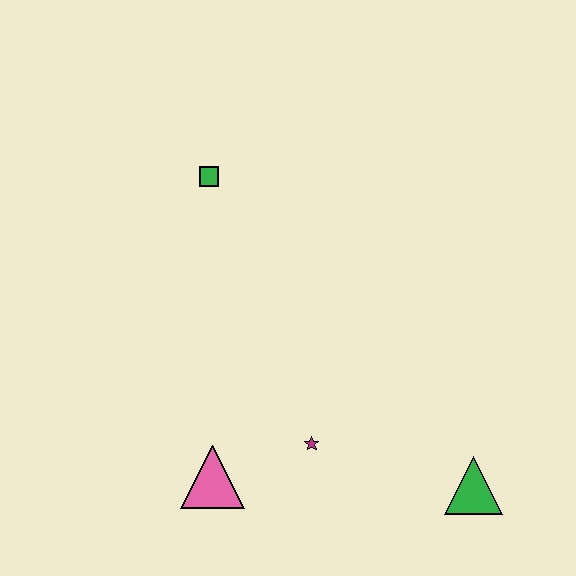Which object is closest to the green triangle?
The magenta star is closest to the green triangle.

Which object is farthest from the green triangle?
The green square is farthest from the green triangle.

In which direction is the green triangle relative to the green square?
The green triangle is below the green square.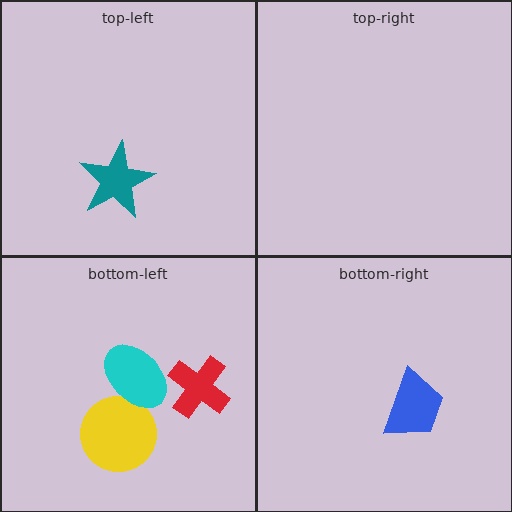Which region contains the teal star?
The top-left region.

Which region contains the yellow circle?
The bottom-left region.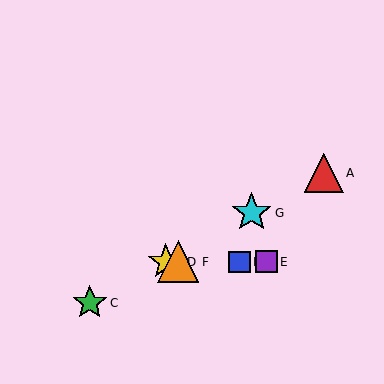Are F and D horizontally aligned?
Yes, both are at y≈262.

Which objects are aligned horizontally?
Objects B, D, E, F are aligned horizontally.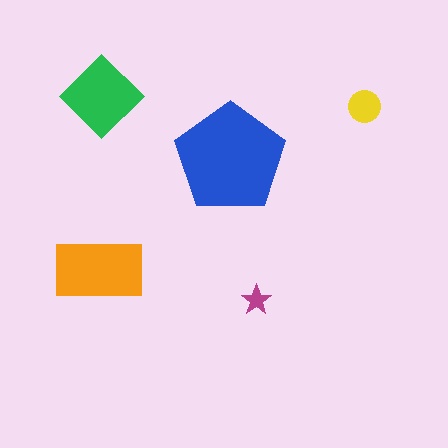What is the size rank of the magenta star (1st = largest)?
5th.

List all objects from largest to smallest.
The blue pentagon, the orange rectangle, the green diamond, the yellow circle, the magenta star.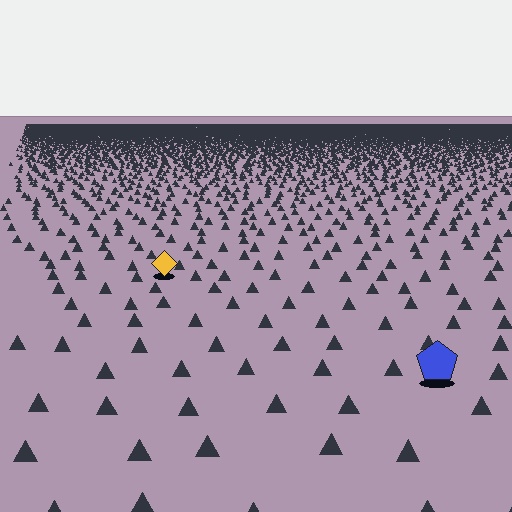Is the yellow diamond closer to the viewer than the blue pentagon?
No. The blue pentagon is closer — you can tell from the texture gradient: the ground texture is coarser near it.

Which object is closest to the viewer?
The blue pentagon is closest. The texture marks near it are larger and more spread out.